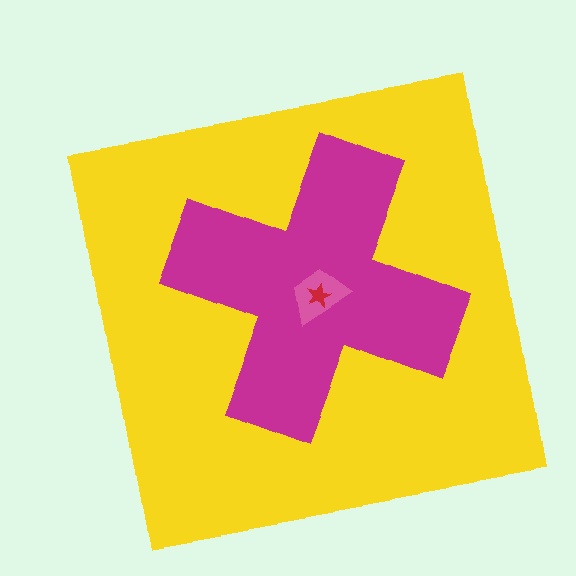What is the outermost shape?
The yellow square.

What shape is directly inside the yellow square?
The magenta cross.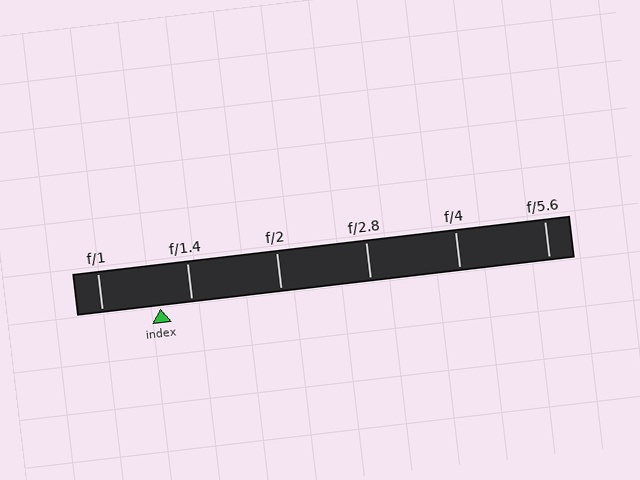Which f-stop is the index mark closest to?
The index mark is closest to f/1.4.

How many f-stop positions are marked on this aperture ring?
There are 6 f-stop positions marked.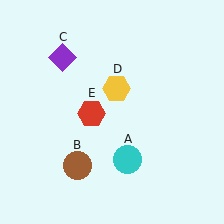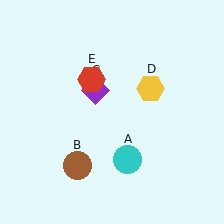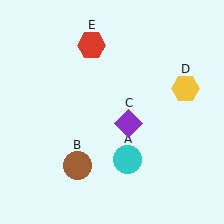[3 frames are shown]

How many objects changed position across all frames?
3 objects changed position: purple diamond (object C), yellow hexagon (object D), red hexagon (object E).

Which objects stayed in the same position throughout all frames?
Cyan circle (object A) and brown circle (object B) remained stationary.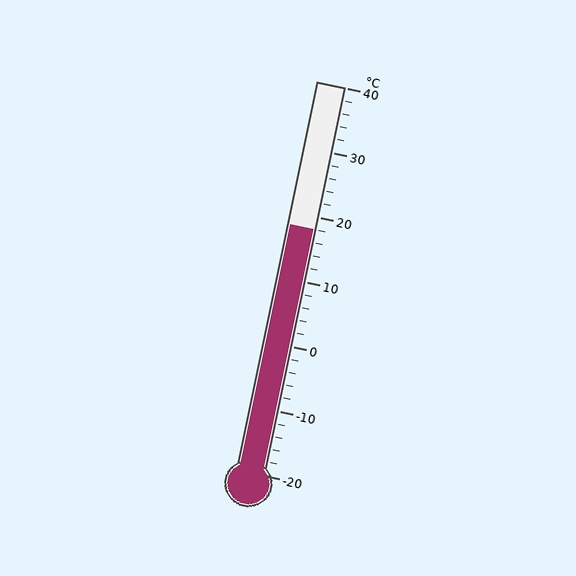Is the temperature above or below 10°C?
The temperature is above 10°C.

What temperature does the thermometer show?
The thermometer shows approximately 18°C.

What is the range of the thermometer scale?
The thermometer scale ranges from -20°C to 40°C.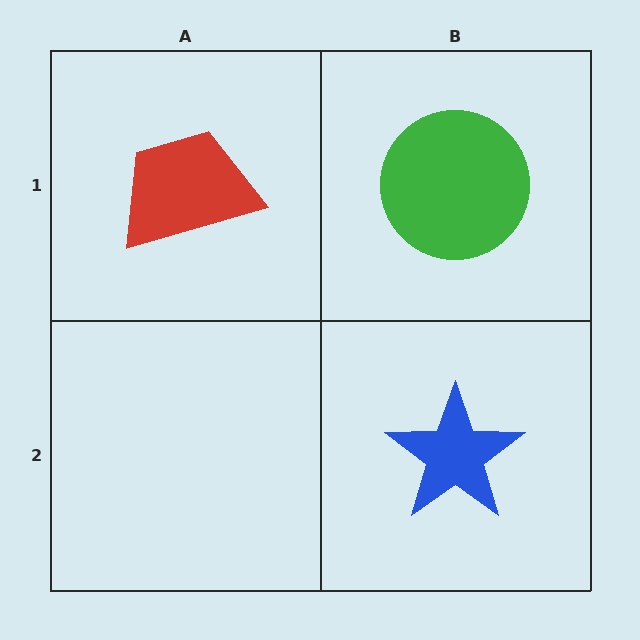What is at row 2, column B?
A blue star.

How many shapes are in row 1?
2 shapes.